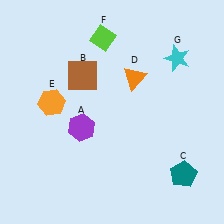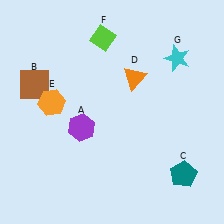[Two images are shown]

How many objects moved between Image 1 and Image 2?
1 object moved between the two images.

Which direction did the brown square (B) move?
The brown square (B) moved left.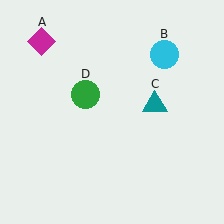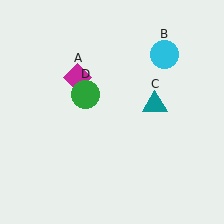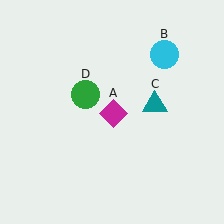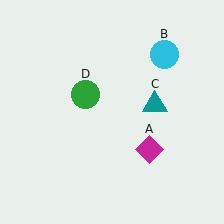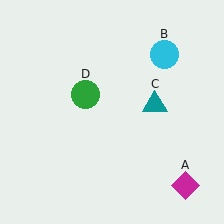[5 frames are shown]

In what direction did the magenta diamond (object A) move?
The magenta diamond (object A) moved down and to the right.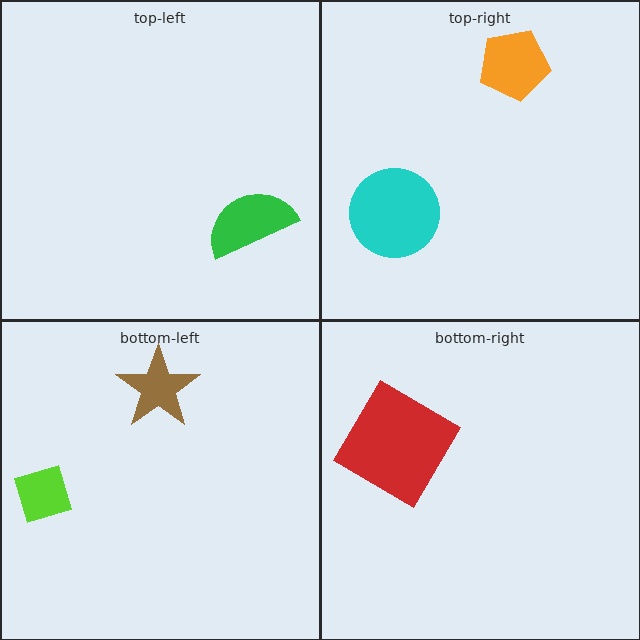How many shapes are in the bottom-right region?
1.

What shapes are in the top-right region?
The orange pentagon, the cyan circle.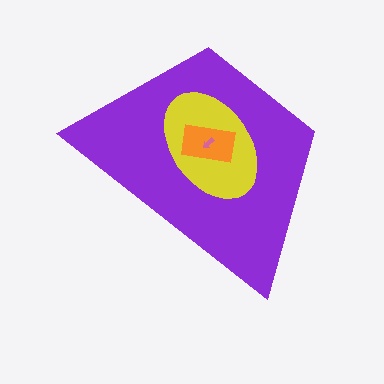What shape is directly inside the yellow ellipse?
The orange rectangle.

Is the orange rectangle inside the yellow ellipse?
Yes.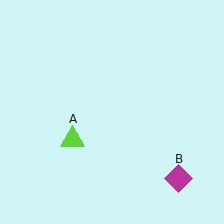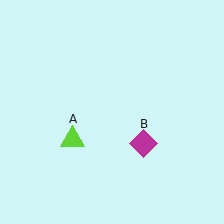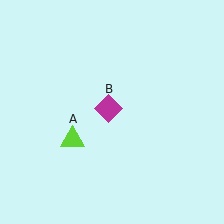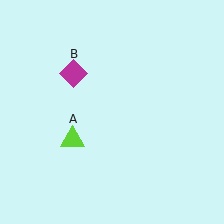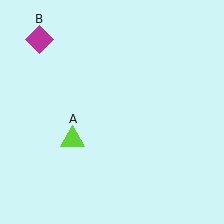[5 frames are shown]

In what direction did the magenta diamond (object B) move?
The magenta diamond (object B) moved up and to the left.